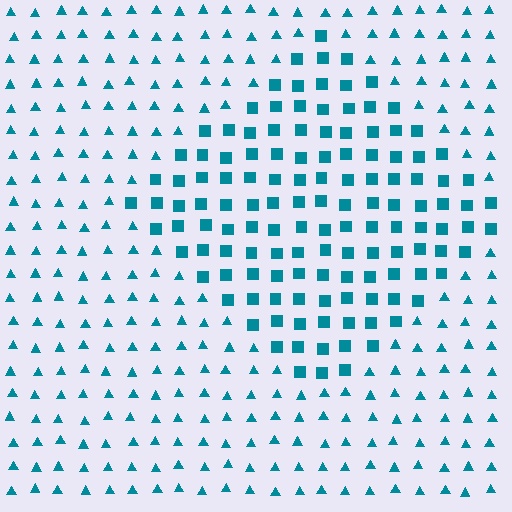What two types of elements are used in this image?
The image uses squares inside the diamond region and triangles outside it.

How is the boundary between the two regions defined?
The boundary is defined by a change in element shape: squares inside vs. triangles outside. All elements share the same color and spacing.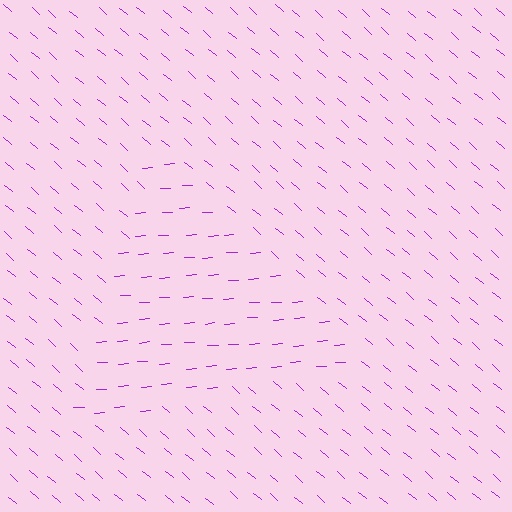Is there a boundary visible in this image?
Yes, there is a texture boundary formed by a change in line orientation.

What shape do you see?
I see a triangle.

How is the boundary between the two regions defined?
The boundary is defined purely by a change in line orientation (approximately 45 degrees difference). All lines are the same color and thickness.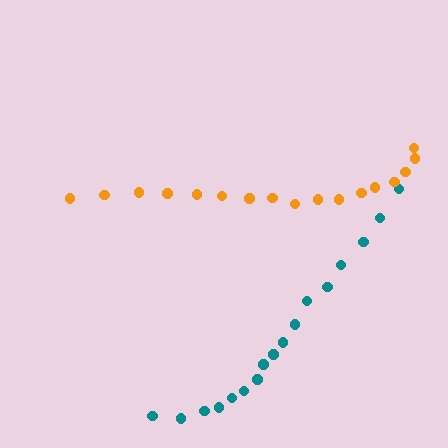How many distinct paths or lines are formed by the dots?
There are 2 distinct paths.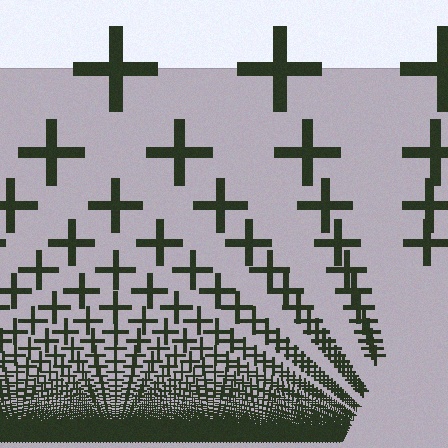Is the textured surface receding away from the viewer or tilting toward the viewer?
The surface appears to tilt toward the viewer. Texture elements get larger and sparser toward the top.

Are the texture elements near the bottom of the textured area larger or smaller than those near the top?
Smaller. The gradient is inverted — elements near the bottom are smaller and denser.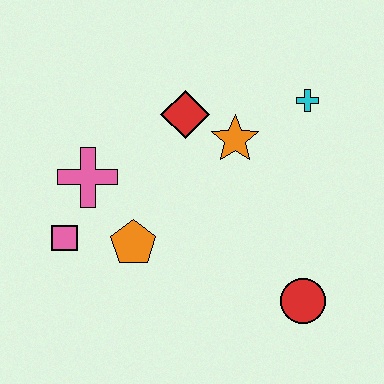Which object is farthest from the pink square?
The cyan cross is farthest from the pink square.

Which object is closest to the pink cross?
The pink square is closest to the pink cross.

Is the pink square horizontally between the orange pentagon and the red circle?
No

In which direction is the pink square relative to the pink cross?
The pink square is below the pink cross.